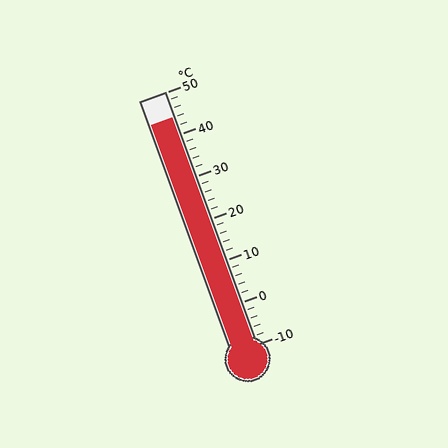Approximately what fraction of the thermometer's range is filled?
The thermometer is filled to approximately 90% of its range.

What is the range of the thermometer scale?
The thermometer scale ranges from -10°C to 50°C.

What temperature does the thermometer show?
The thermometer shows approximately 44°C.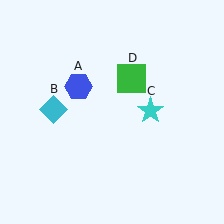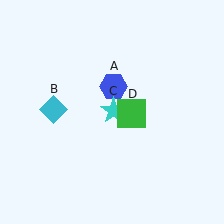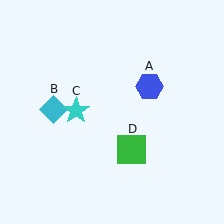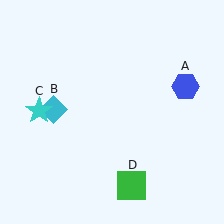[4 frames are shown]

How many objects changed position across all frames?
3 objects changed position: blue hexagon (object A), cyan star (object C), green square (object D).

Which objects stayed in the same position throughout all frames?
Cyan diamond (object B) remained stationary.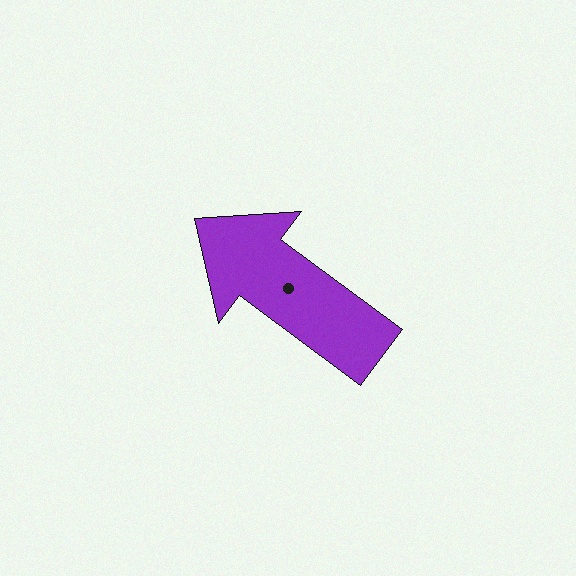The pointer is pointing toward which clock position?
Roughly 10 o'clock.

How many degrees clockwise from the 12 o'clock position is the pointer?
Approximately 307 degrees.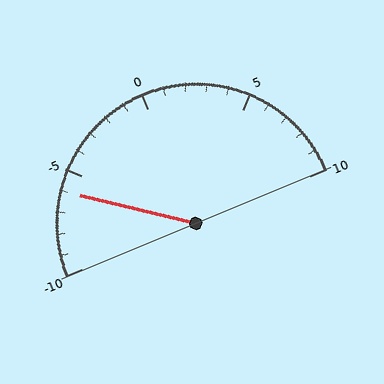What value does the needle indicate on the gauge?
The needle indicates approximately -6.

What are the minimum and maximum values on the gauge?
The gauge ranges from -10 to 10.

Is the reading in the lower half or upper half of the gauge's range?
The reading is in the lower half of the range (-10 to 10).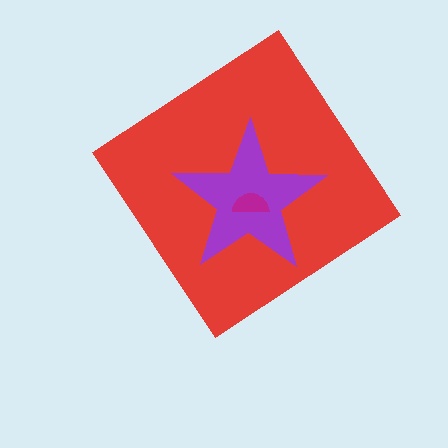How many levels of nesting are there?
3.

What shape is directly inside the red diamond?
The purple star.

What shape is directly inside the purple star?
The magenta semicircle.